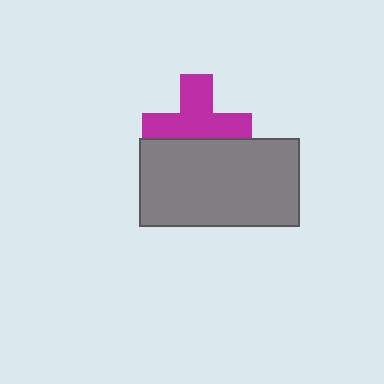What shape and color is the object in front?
The object in front is a gray rectangle.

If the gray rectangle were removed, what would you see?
You would see the complete magenta cross.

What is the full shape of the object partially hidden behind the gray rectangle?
The partially hidden object is a magenta cross.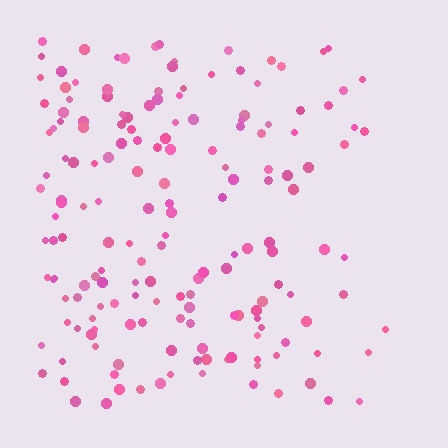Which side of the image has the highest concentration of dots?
The left.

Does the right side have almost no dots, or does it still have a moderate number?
Still a moderate number, just noticeably fewer than the left.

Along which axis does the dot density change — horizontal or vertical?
Horizontal.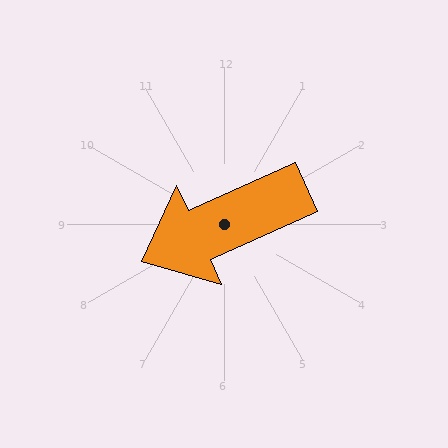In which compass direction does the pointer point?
Southwest.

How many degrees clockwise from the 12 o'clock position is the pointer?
Approximately 246 degrees.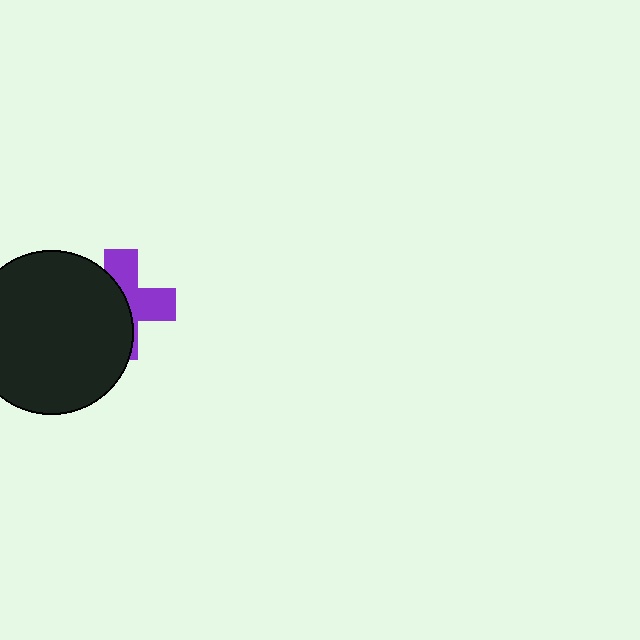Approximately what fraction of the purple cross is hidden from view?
Roughly 54% of the purple cross is hidden behind the black circle.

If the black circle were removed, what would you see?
You would see the complete purple cross.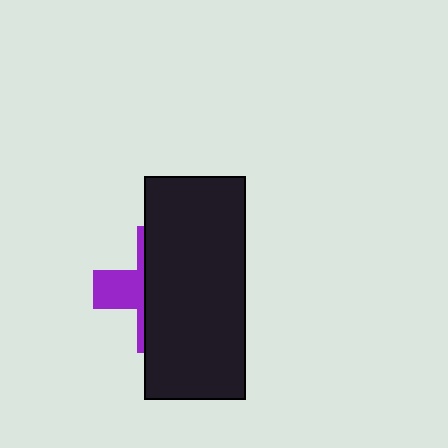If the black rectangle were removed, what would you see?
You would see the complete purple cross.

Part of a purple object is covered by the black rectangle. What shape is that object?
It is a cross.